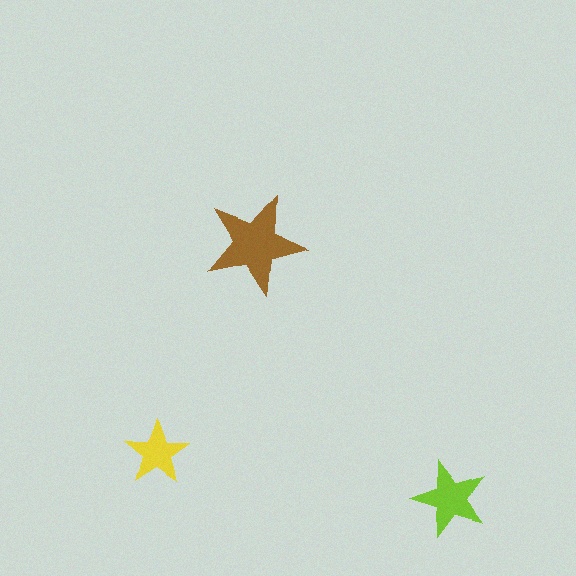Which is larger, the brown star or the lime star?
The brown one.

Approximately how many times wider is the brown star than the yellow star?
About 1.5 times wider.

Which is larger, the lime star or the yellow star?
The lime one.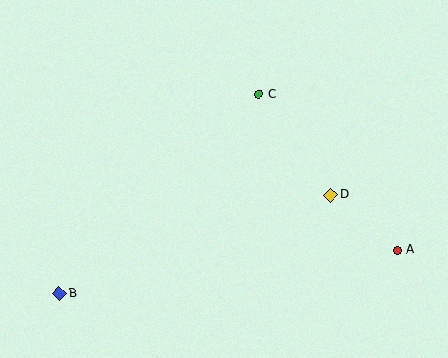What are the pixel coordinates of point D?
Point D is at (331, 195).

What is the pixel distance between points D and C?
The distance between D and C is 124 pixels.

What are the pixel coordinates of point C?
Point C is at (258, 94).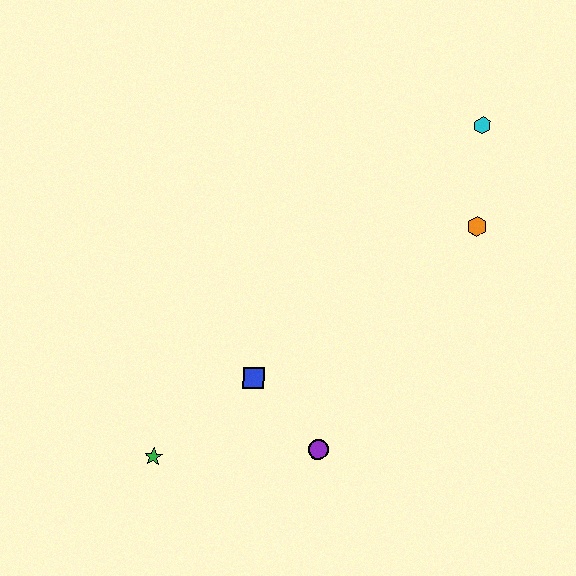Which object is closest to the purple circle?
The blue square is closest to the purple circle.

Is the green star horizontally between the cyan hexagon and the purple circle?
No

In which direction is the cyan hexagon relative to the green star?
The cyan hexagon is above the green star.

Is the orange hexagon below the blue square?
No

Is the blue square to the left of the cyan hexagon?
Yes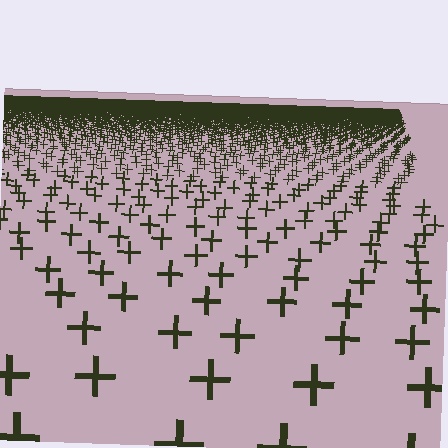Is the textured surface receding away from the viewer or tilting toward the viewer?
The surface is receding away from the viewer. Texture elements get smaller and denser toward the top.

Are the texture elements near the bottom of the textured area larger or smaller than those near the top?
Larger. Near the bottom, elements are closer to the viewer and appear at a bigger on-screen size.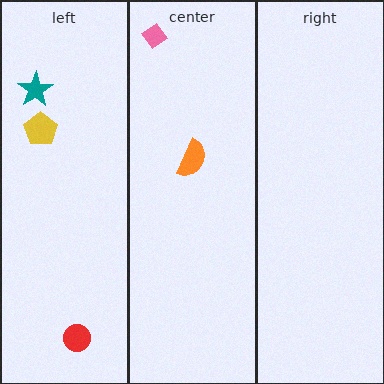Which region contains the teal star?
The left region.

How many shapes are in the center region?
2.